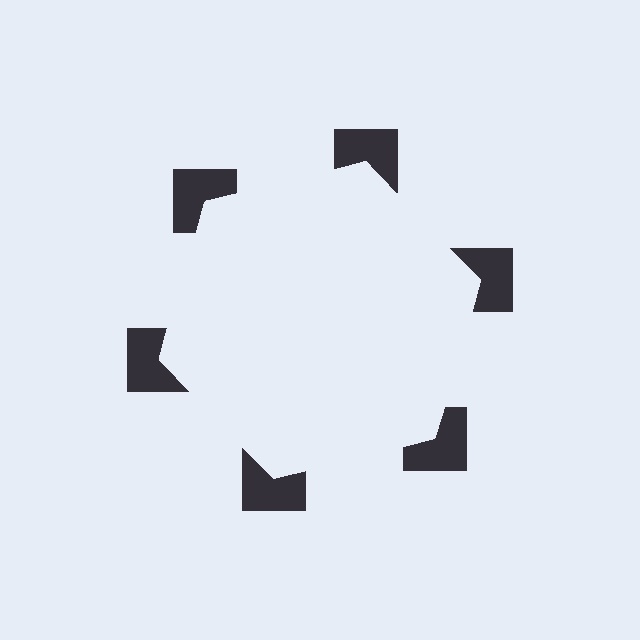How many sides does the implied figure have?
6 sides.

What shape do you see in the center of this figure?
An illusory hexagon — its edges are inferred from the aligned wedge cuts in the notched squares, not physically drawn.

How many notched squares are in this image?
There are 6 — one at each vertex of the illusory hexagon.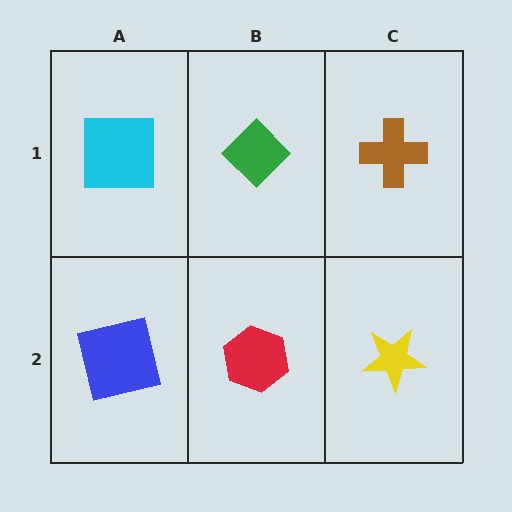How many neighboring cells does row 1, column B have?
3.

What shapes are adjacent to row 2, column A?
A cyan square (row 1, column A), a red hexagon (row 2, column B).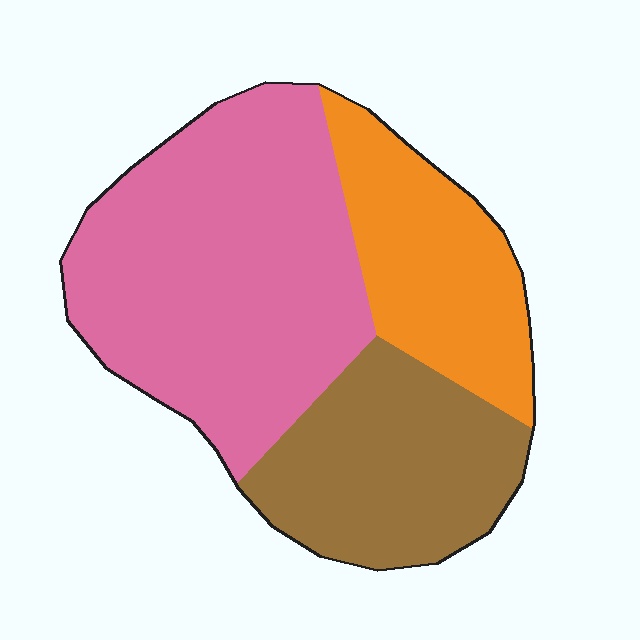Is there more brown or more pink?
Pink.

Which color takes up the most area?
Pink, at roughly 50%.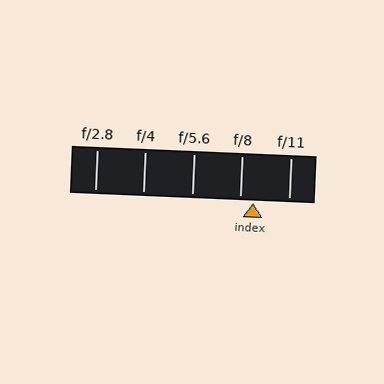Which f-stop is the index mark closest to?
The index mark is closest to f/8.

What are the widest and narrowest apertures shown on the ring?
The widest aperture shown is f/2.8 and the narrowest is f/11.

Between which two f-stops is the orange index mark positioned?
The index mark is between f/8 and f/11.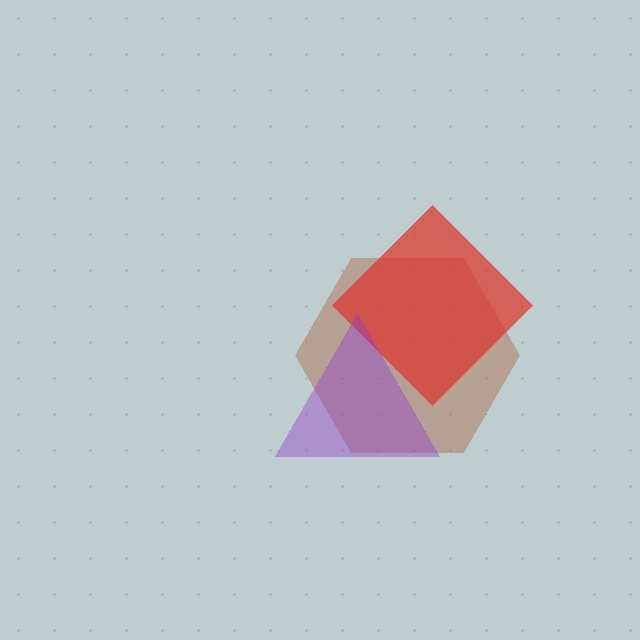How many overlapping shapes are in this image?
There are 3 overlapping shapes in the image.